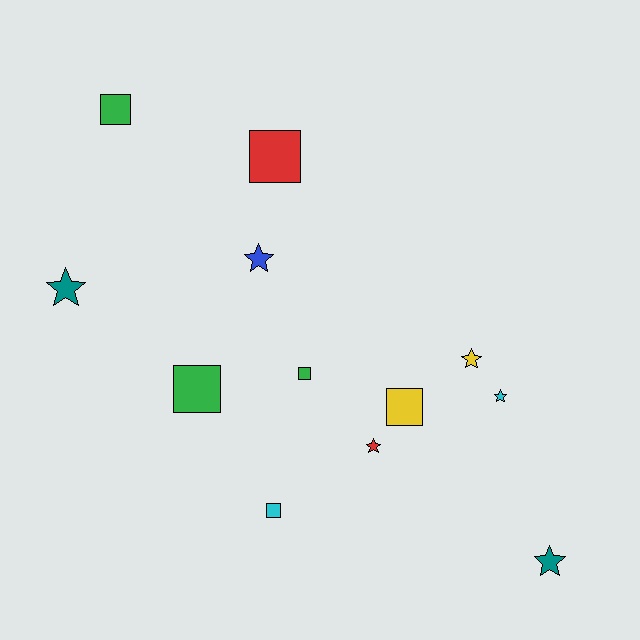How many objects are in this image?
There are 12 objects.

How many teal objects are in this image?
There are 2 teal objects.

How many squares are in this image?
There are 6 squares.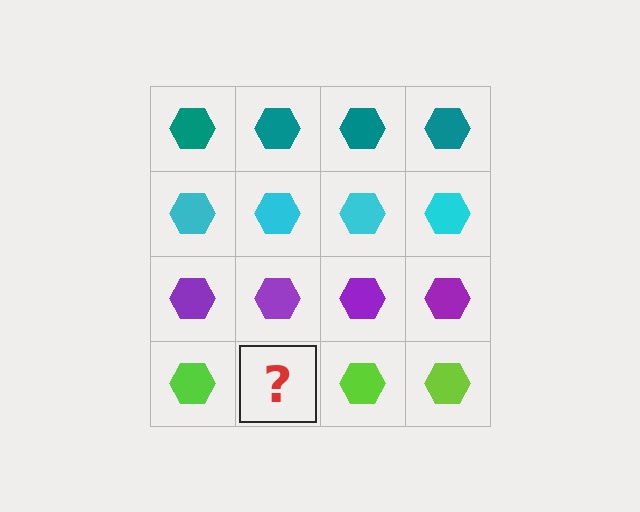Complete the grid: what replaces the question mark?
The question mark should be replaced with a lime hexagon.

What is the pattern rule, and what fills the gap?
The rule is that each row has a consistent color. The gap should be filled with a lime hexagon.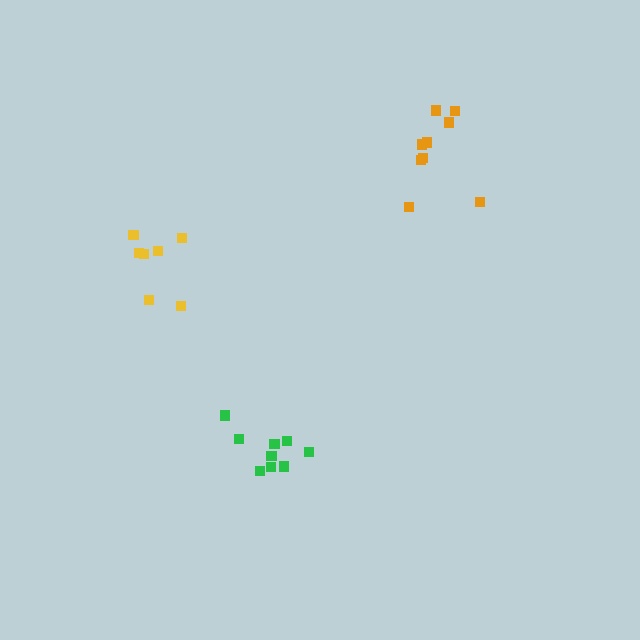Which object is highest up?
The orange cluster is topmost.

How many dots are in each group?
Group 1: 9 dots, Group 2: 7 dots, Group 3: 9 dots (25 total).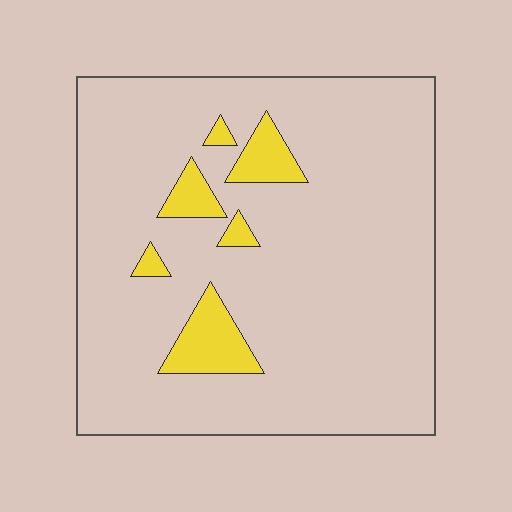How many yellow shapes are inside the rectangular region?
6.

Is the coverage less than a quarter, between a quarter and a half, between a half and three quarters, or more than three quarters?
Less than a quarter.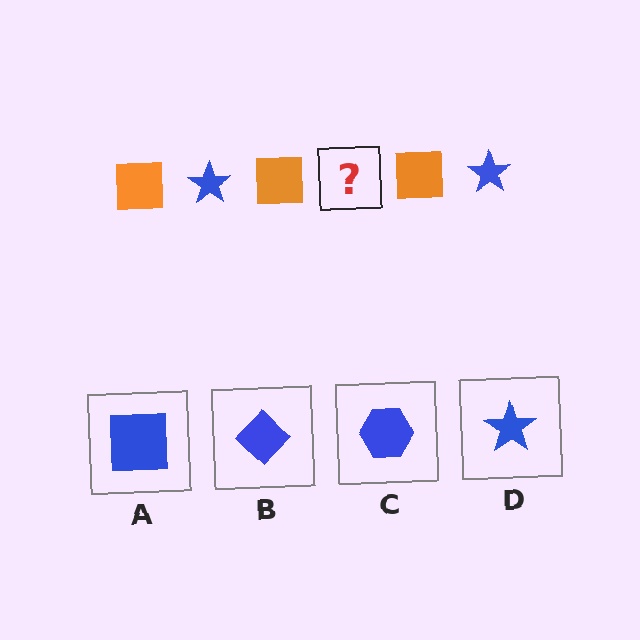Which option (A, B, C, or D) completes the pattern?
D.